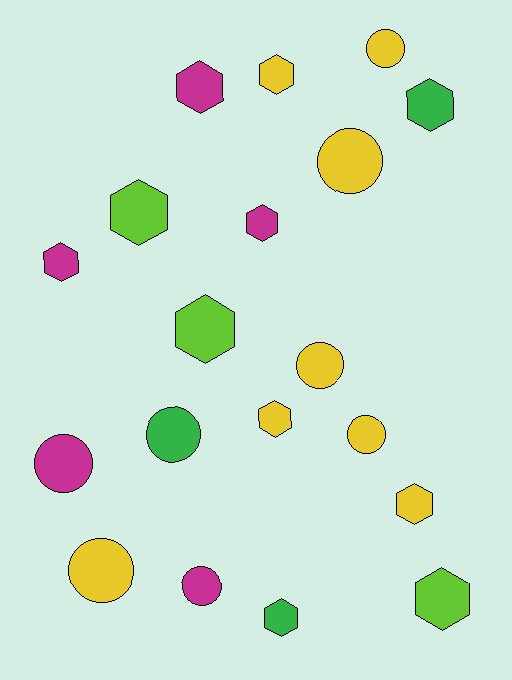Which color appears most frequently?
Yellow, with 8 objects.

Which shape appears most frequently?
Hexagon, with 11 objects.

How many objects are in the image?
There are 19 objects.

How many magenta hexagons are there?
There are 3 magenta hexagons.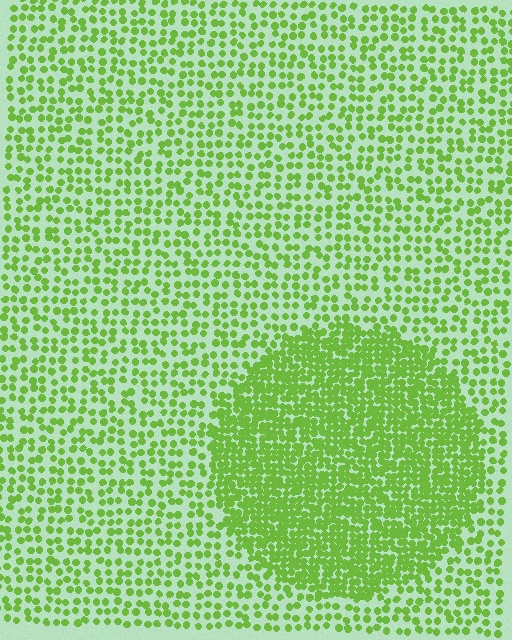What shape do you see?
I see a circle.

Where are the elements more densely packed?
The elements are more densely packed inside the circle boundary.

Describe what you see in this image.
The image contains small lime elements arranged at two different densities. A circle-shaped region is visible where the elements are more densely packed than the surrounding area.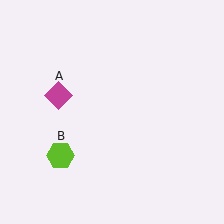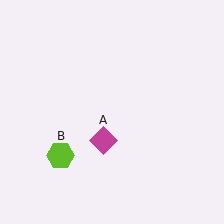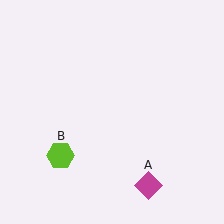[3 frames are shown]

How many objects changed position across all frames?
1 object changed position: magenta diamond (object A).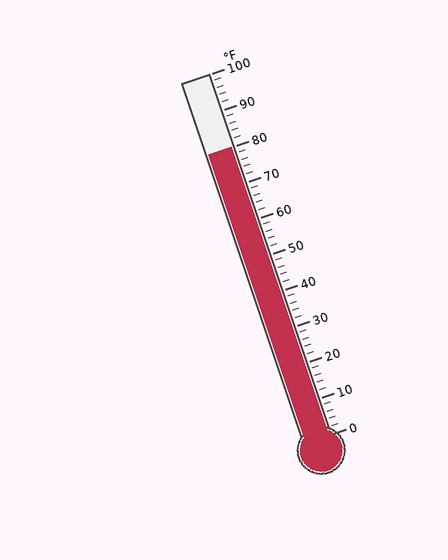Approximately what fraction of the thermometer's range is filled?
The thermometer is filled to approximately 80% of its range.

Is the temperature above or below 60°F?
The temperature is above 60°F.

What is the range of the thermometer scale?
The thermometer scale ranges from 0°F to 100°F.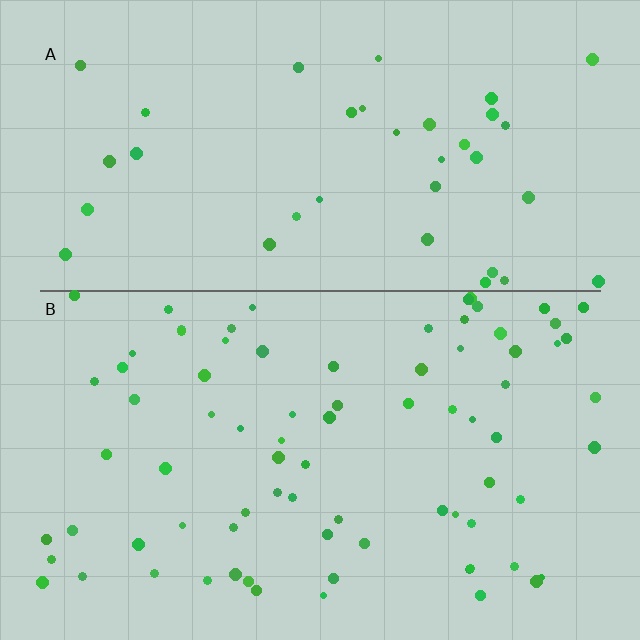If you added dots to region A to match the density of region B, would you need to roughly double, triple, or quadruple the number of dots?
Approximately double.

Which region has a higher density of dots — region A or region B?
B (the bottom).